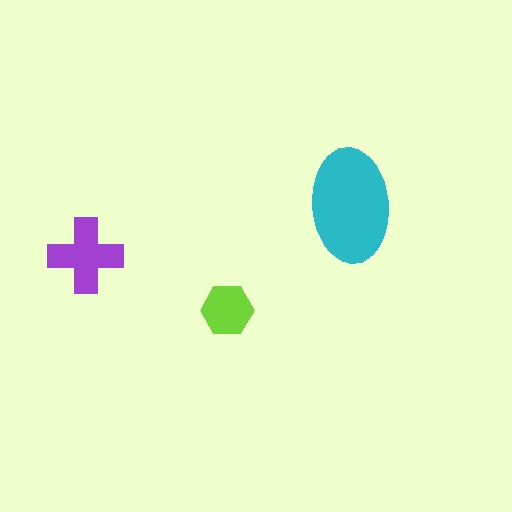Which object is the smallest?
The lime hexagon.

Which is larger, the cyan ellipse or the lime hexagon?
The cyan ellipse.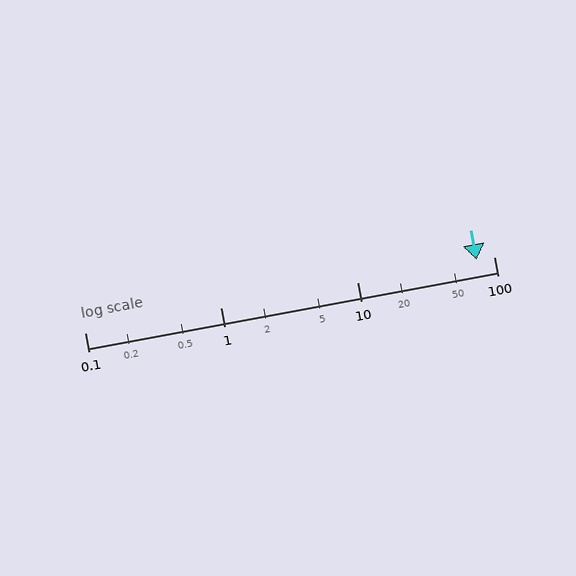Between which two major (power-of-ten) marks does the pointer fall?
The pointer is between 10 and 100.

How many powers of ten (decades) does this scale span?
The scale spans 3 decades, from 0.1 to 100.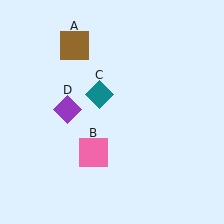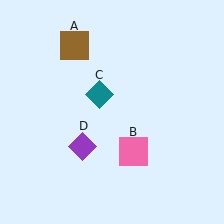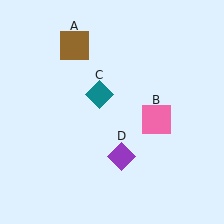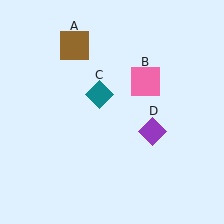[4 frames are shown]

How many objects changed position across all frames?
2 objects changed position: pink square (object B), purple diamond (object D).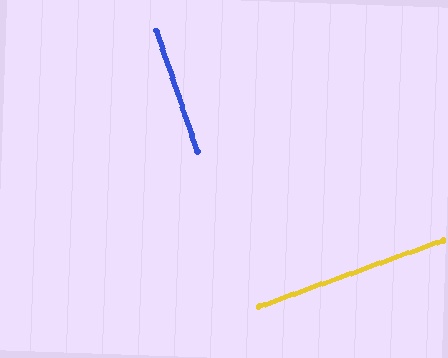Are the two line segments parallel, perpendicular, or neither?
Perpendicular — they meet at approximately 89°.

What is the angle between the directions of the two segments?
Approximately 89 degrees.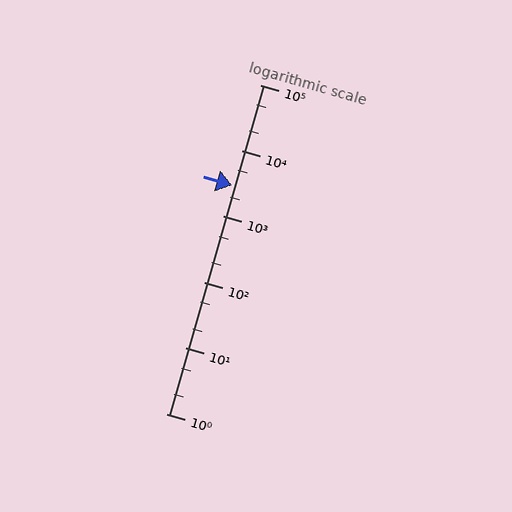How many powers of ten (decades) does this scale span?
The scale spans 5 decades, from 1 to 100000.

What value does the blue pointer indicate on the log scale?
The pointer indicates approximately 3000.